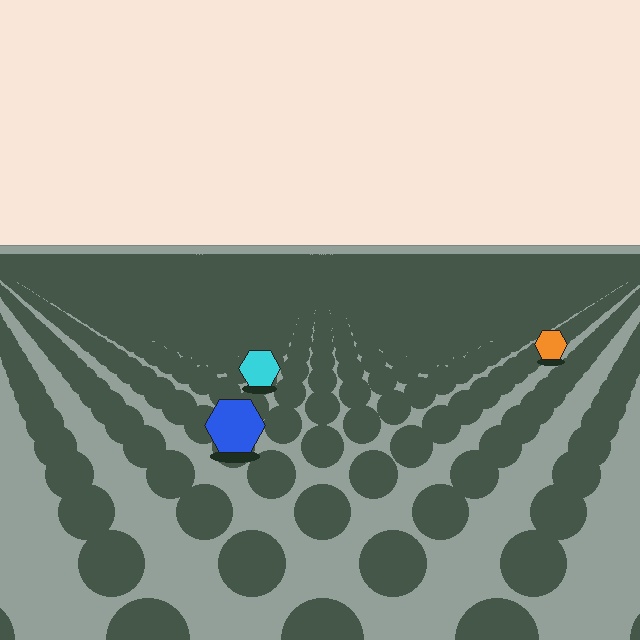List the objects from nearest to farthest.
From nearest to farthest: the blue hexagon, the cyan hexagon, the orange hexagon.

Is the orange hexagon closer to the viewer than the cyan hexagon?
No. The cyan hexagon is closer — you can tell from the texture gradient: the ground texture is coarser near it.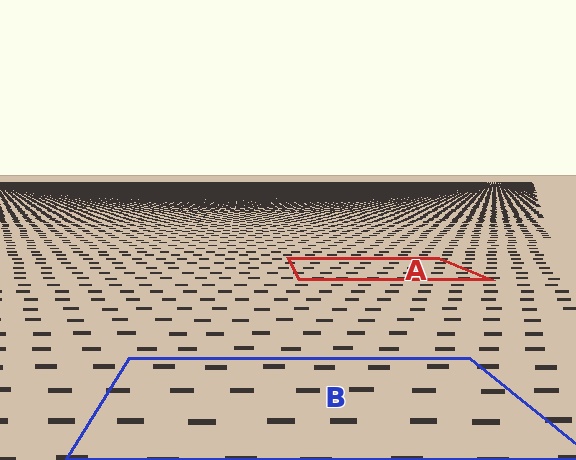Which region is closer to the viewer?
Region B is closer. The texture elements there are larger and more spread out.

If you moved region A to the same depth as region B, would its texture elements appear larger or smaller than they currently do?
They would appear larger. At a closer depth, the same texture elements are projected at a bigger on-screen size.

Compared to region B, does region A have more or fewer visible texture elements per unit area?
Region A has more texture elements per unit area — they are packed more densely because it is farther away.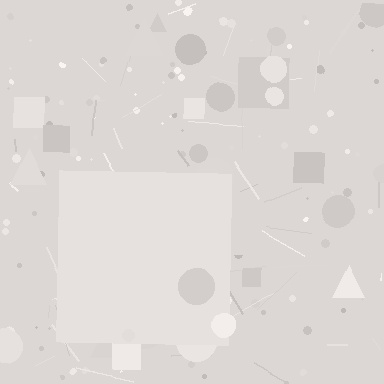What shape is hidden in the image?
A square is hidden in the image.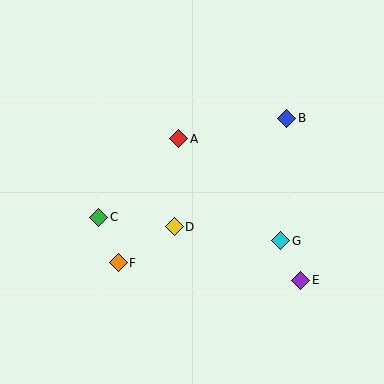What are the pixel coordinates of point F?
Point F is at (118, 263).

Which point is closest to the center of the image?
Point D at (174, 227) is closest to the center.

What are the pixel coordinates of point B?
Point B is at (287, 118).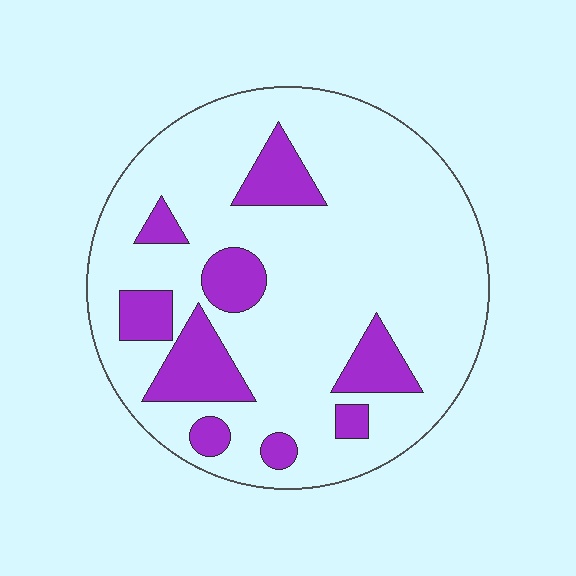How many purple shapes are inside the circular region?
9.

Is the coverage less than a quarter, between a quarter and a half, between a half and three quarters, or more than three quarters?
Less than a quarter.